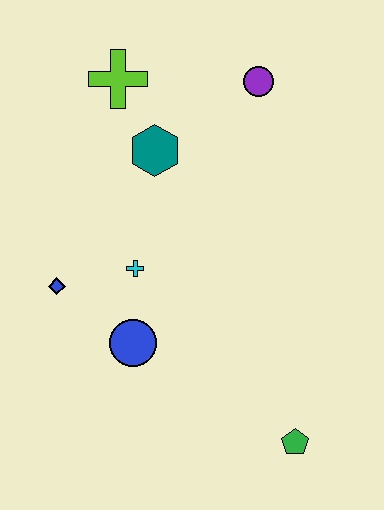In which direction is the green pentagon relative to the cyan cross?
The green pentagon is below the cyan cross.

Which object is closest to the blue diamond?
The cyan cross is closest to the blue diamond.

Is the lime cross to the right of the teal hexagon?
No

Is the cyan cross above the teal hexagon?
No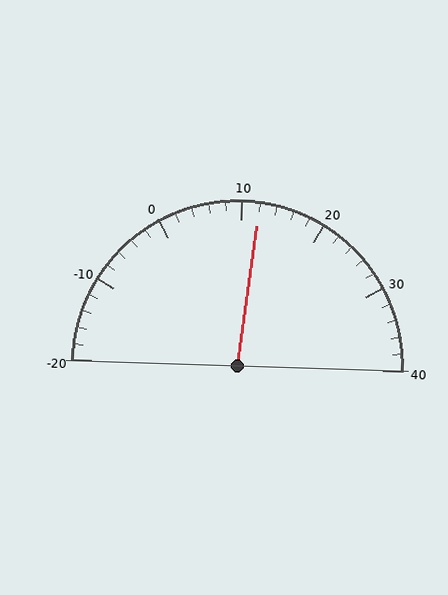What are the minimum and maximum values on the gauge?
The gauge ranges from -20 to 40.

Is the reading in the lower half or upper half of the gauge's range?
The reading is in the upper half of the range (-20 to 40).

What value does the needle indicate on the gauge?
The needle indicates approximately 12.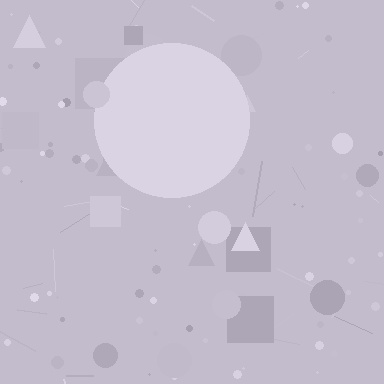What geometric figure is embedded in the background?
A circle is embedded in the background.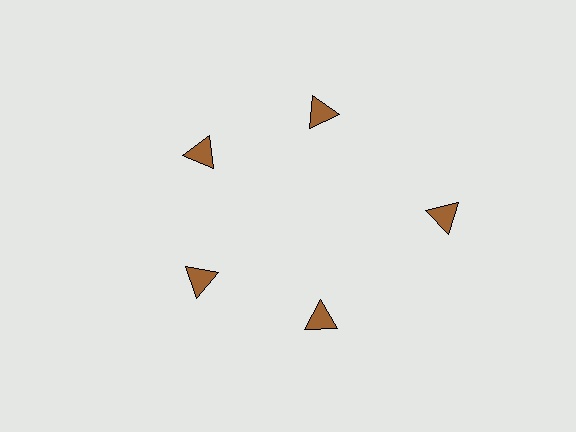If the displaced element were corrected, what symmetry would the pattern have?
It would have 5-fold rotational symmetry — the pattern would map onto itself every 72 degrees.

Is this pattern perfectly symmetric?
No. The 5 brown triangles are arranged in a ring, but one element near the 3 o'clock position is pushed outward from the center, breaking the 5-fold rotational symmetry.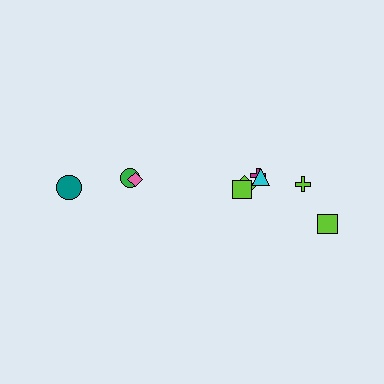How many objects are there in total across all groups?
There are 9 objects.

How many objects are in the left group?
There are 3 objects.